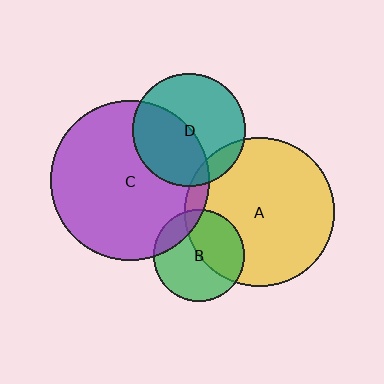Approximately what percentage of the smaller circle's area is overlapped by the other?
Approximately 45%.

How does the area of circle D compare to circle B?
Approximately 1.5 times.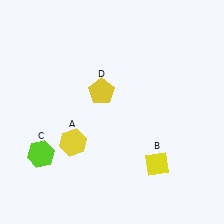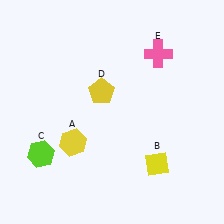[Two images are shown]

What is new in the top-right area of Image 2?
A pink cross (E) was added in the top-right area of Image 2.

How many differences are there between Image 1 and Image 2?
There is 1 difference between the two images.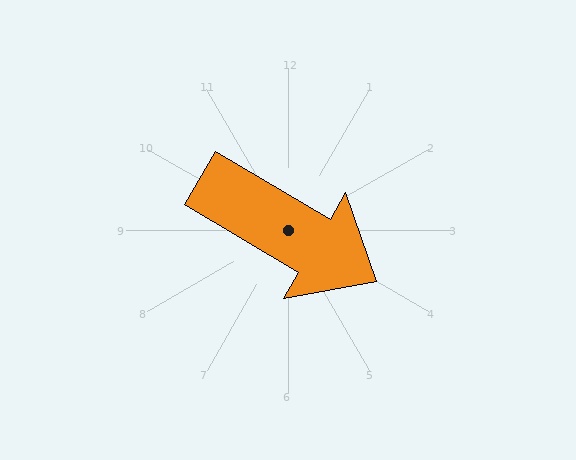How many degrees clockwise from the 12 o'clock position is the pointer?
Approximately 120 degrees.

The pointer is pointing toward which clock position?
Roughly 4 o'clock.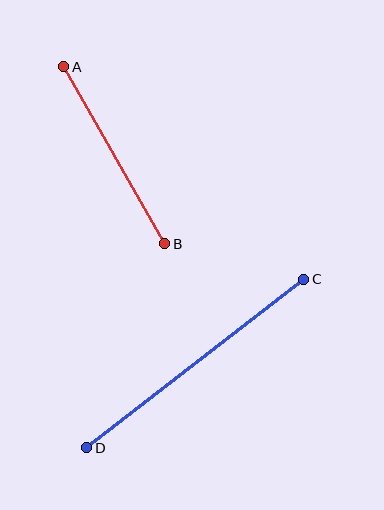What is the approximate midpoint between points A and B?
The midpoint is at approximately (114, 155) pixels.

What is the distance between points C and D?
The distance is approximately 275 pixels.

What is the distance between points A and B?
The distance is approximately 204 pixels.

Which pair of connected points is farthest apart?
Points C and D are farthest apart.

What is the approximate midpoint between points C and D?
The midpoint is at approximately (195, 363) pixels.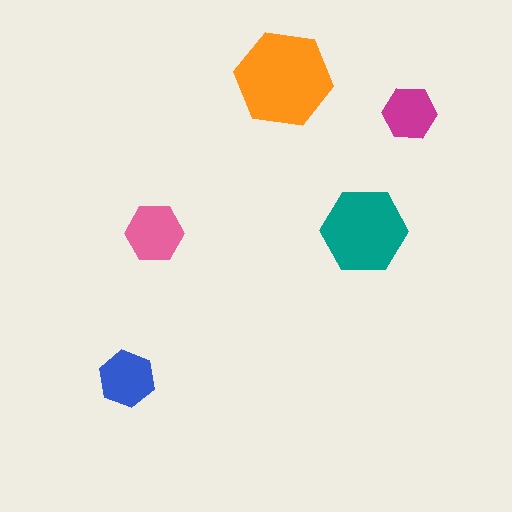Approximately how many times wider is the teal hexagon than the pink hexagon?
About 1.5 times wider.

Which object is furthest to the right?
The magenta hexagon is rightmost.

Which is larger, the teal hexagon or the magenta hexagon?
The teal one.